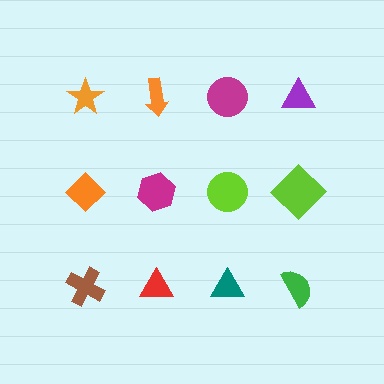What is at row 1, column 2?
An orange arrow.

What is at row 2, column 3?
A lime circle.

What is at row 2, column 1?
An orange diamond.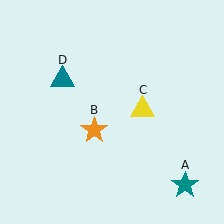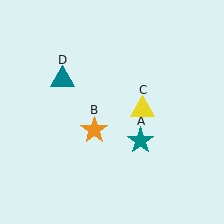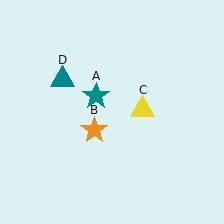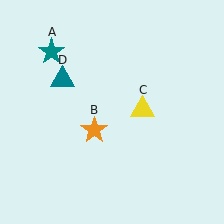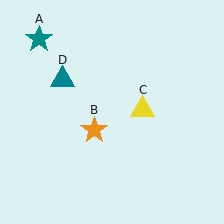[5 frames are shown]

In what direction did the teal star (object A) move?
The teal star (object A) moved up and to the left.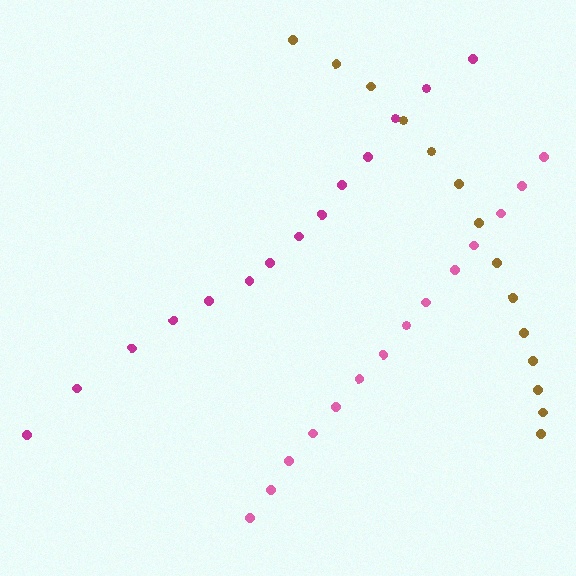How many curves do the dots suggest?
There are 3 distinct paths.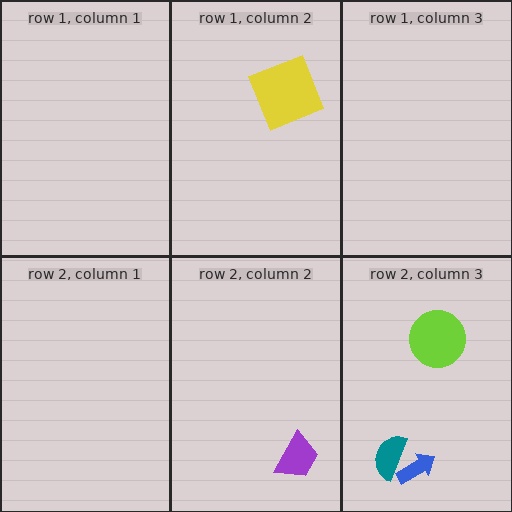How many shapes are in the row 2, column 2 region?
1.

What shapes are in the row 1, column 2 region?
The yellow square.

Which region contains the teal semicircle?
The row 2, column 3 region.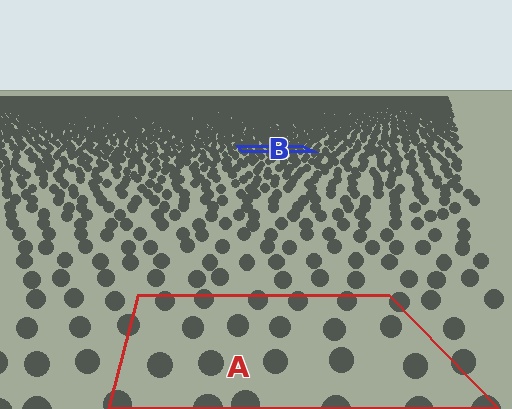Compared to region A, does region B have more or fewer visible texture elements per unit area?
Region B has more texture elements per unit area — they are packed more densely because it is farther away.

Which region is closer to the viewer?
Region A is closer. The texture elements there are larger and more spread out.